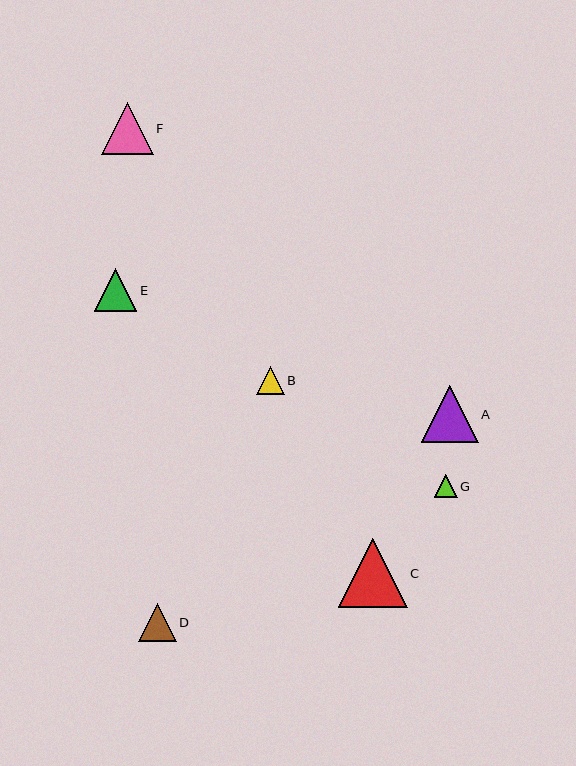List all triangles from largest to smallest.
From largest to smallest: C, A, F, E, D, B, G.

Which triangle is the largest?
Triangle C is the largest with a size of approximately 69 pixels.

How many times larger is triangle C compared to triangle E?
Triangle C is approximately 1.6 times the size of triangle E.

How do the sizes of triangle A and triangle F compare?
Triangle A and triangle F are approximately the same size.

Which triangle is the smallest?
Triangle G is the smallest with a size of approximately 23 pixels.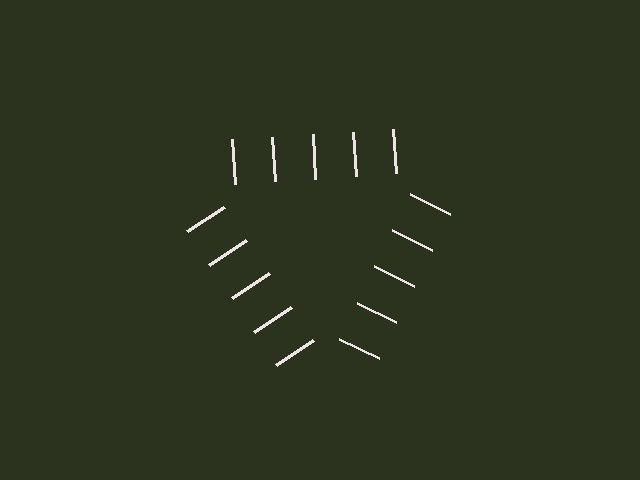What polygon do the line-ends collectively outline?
An illusory triangle — the line segments terminate on its edges but no continuous stroke is drawn.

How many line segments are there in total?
15 — 5 along each of the 3 edges.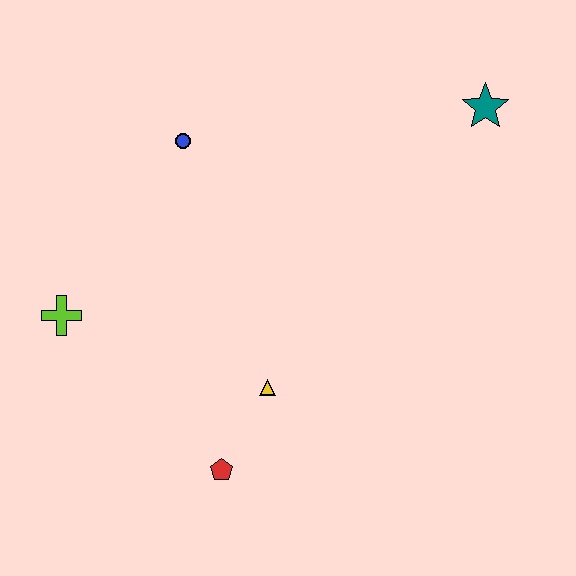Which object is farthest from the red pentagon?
The teal star is farthest from the red pentagon.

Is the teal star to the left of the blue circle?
No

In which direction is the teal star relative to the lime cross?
The teal star is to the right of the lime cross.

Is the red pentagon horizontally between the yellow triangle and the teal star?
No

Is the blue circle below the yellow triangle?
No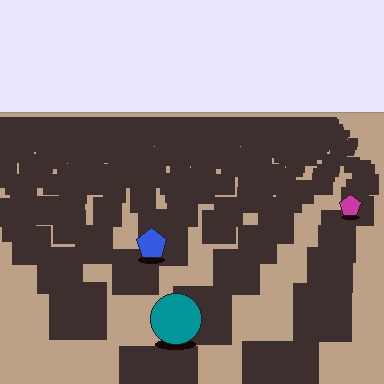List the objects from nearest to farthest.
From nearest to farthest: the teal circle, the blue pentagon, the magenta pentagon.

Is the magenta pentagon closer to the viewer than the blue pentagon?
No. The blue pentagon is closer — you can tell from the texture gradient: the ground texture is coarser near it.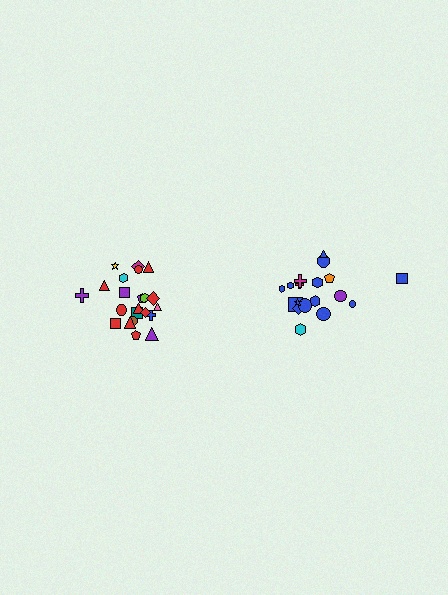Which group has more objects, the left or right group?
The left group.